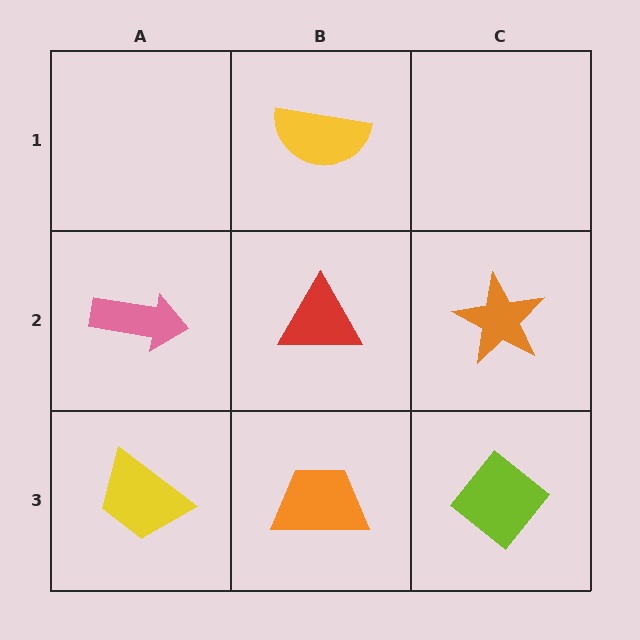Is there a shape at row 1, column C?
No, that cell is empty.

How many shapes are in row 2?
3 shapes.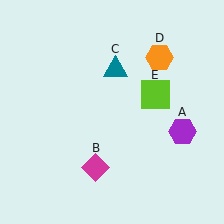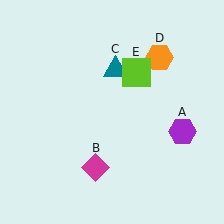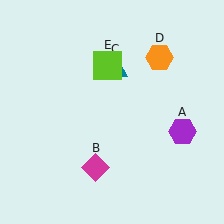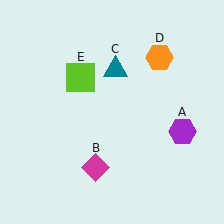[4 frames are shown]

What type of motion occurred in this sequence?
The lime square (object E) rotated counterclockwise around the center of the scene.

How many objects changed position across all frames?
1 object changed position: lime square (object E).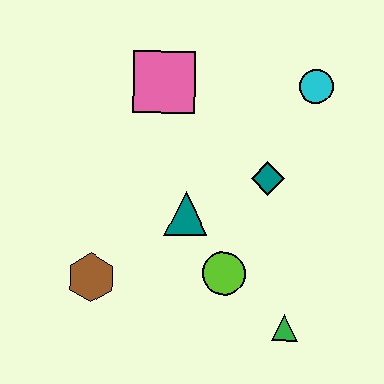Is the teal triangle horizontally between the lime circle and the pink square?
Yes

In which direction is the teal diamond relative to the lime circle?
The teal diamond is above the lime circle.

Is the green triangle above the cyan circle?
No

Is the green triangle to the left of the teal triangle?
No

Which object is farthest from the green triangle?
The pink square is farthest from the green triangle.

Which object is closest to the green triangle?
The lime circle is closest to the green triangle.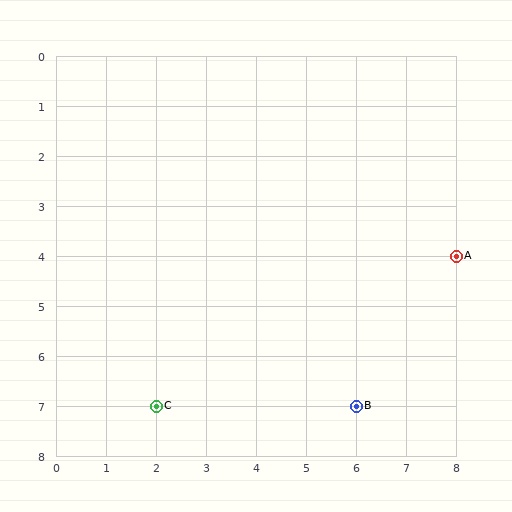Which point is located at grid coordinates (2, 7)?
Point C is at (2, 7).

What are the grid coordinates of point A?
Point A is at grid coordinates (8, 4).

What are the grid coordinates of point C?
Point C is at grid coordinates (2, 7).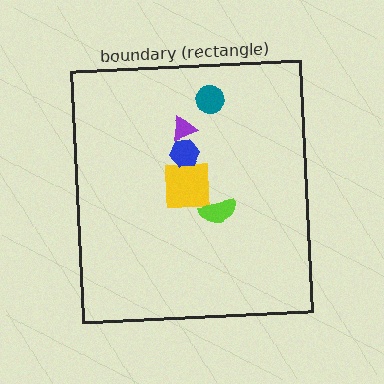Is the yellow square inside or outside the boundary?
Inside.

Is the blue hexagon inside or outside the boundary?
Inside.